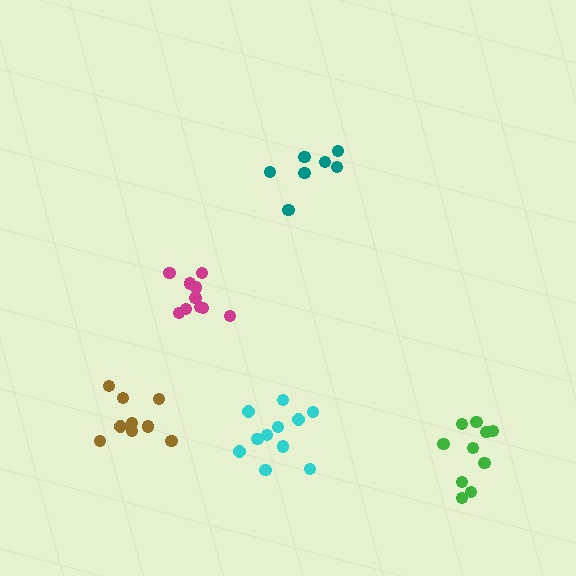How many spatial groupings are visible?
There are 5 spatial groupings.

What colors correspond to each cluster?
The clusters are colored: teal, cyan, green, magenta, brown.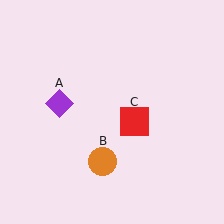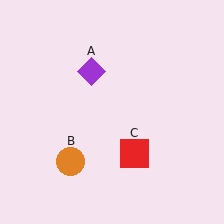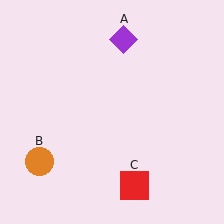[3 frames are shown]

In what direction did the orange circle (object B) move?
The orange circle (object B) moved left.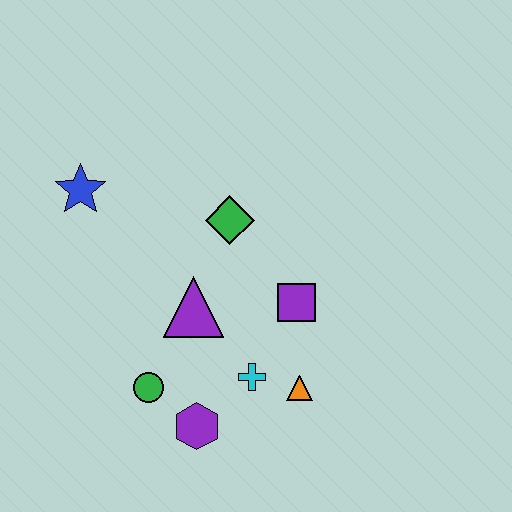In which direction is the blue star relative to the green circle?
The blue star is above the green circle.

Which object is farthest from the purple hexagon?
The blue star is farthest from the purple hexagon.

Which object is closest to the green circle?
The purple hexagon is closest to the green circle.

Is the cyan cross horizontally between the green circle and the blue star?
No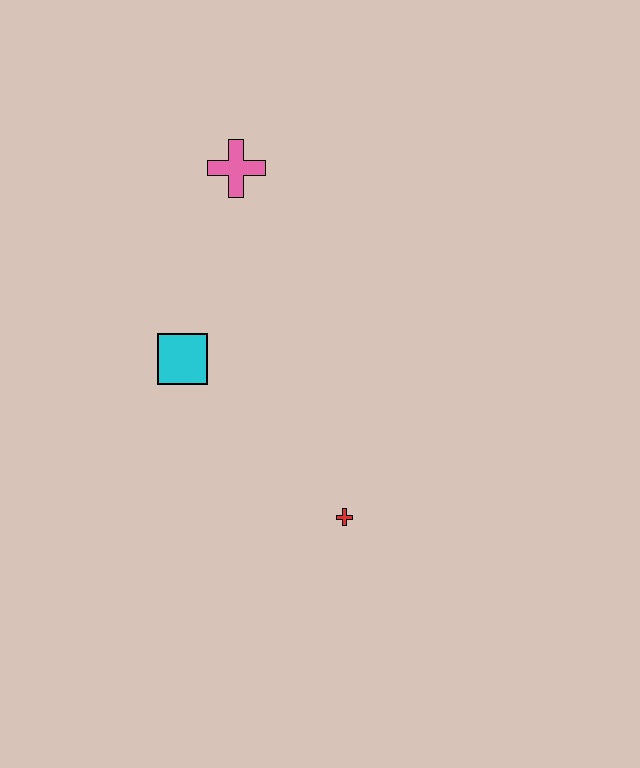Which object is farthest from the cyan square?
The red cross is farthest from the cyan square.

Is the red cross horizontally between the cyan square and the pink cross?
No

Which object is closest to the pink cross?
The cyan square is closest to the pink cross.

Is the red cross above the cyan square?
No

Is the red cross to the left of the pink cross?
No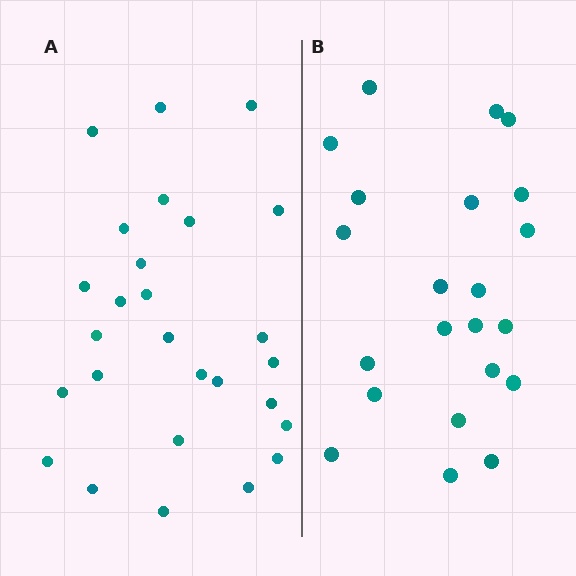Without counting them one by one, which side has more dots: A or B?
Region A (the left region) has more dots.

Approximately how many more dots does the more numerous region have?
Region A has about 5 more dots than region B.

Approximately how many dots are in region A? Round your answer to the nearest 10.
About 30 dots. (The exact count is 27, which rounds to 30.)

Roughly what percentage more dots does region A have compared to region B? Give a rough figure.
About 25% more.